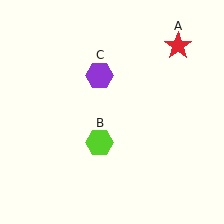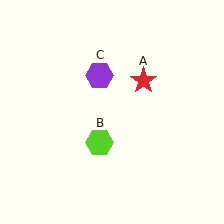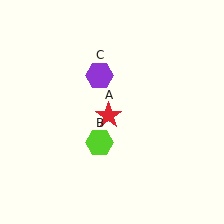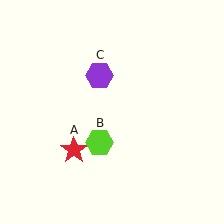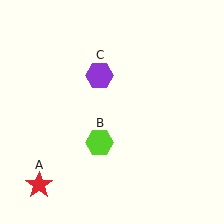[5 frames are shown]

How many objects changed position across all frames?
1 object changed position: red star (object A).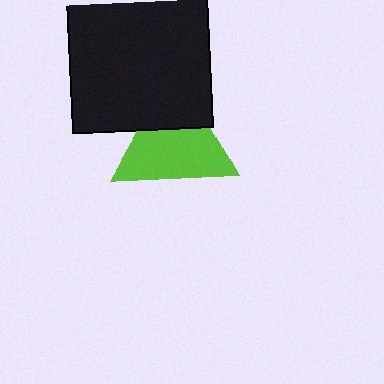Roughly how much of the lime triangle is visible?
Most of it is visible (roughly 67%).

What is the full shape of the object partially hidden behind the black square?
The partially hidden object is a lime triangle.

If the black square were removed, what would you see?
You would see the complete lime triangle.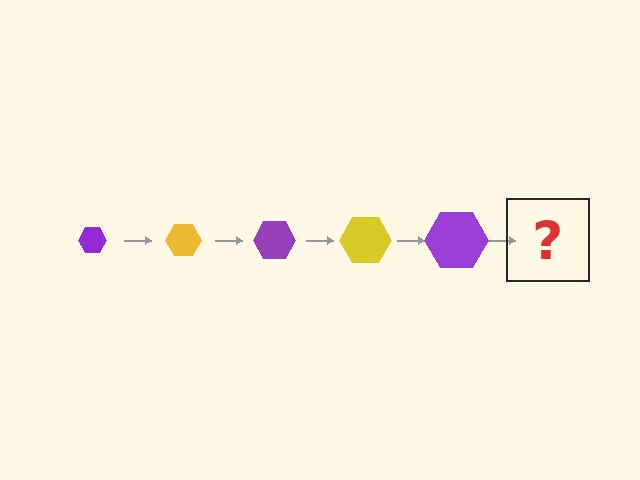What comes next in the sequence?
The next element should be a yellow hexagon, larger than the previous one.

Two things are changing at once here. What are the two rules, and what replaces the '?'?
The two rules are that the hexagon grows larger each step and the color cycles through purple and yellow. The '?' should be a yellow hexagon, larger than the previous one.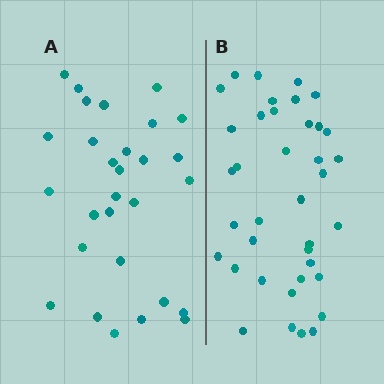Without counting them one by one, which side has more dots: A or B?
Region B (the right region) has more dots.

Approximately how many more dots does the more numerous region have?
Region B has roughly 8 or so more dots than region A.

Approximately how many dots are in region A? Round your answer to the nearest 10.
About 30 dots. (The exact count is 29, which rounds to 30.)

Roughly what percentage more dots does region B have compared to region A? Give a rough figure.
About 30% more.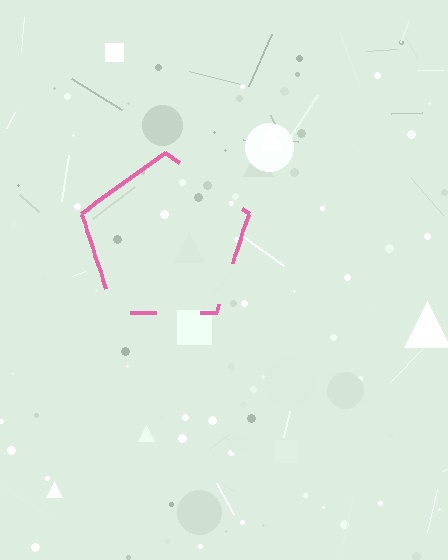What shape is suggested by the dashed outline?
The dashed outline suggests a pentagon.